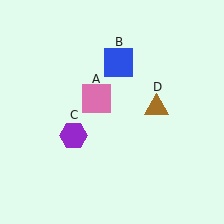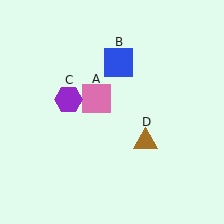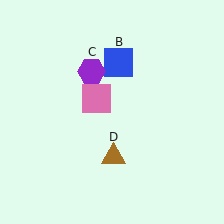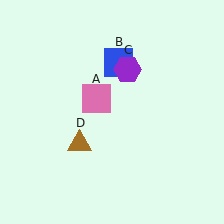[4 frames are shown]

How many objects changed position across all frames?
2 objects changed position: purple hexagon (object C), brown triangle (object D).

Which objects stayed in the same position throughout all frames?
Pink square (object A) and blue square (object B) remained stationary.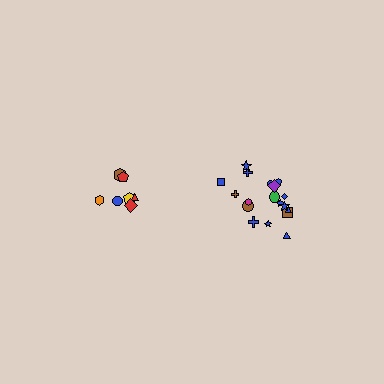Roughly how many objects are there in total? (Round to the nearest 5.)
Roughly 25 objects in total.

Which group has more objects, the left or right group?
The right group.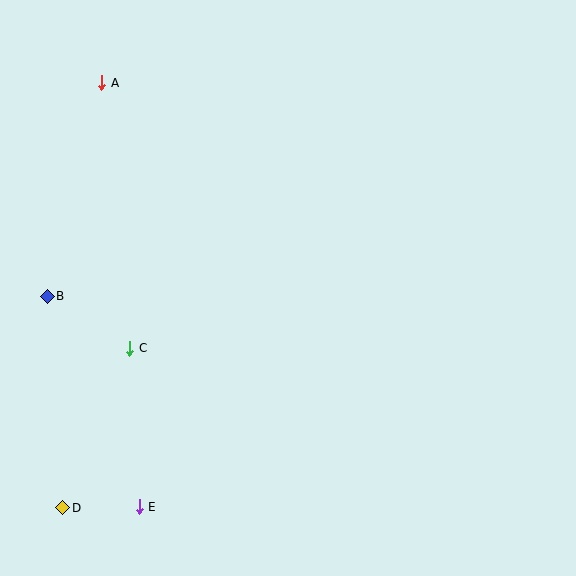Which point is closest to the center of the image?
Point C at (130, 348) is closest to the center.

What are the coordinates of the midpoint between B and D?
The midpoint between B and D is at (55, 402).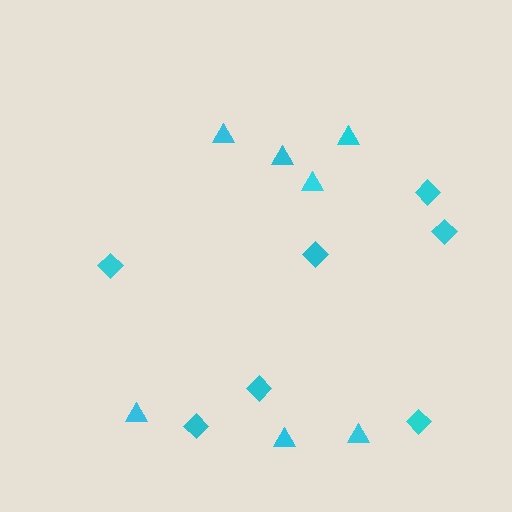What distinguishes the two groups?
There are 2 groups: one group of triangles (7) and one group of diamonds (7).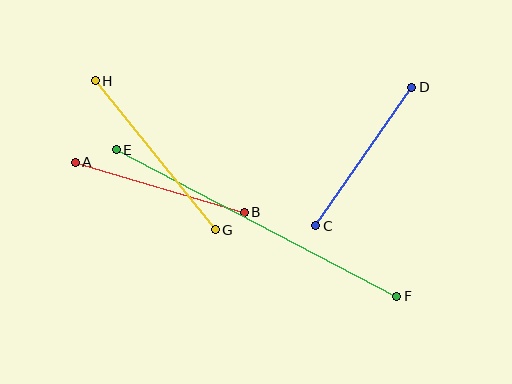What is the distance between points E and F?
The distance is approximately 316 pixels.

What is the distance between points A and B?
The distance is approximately 176 pixels.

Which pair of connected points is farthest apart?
Points E and F are farthest apart.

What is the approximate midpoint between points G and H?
The midpoint is at approximately (155, 155) pixels.